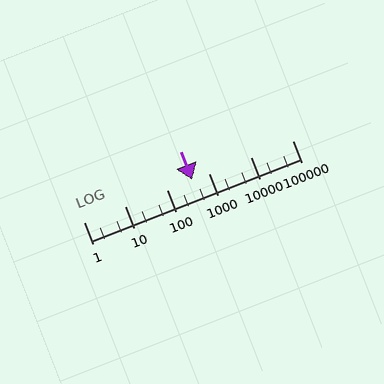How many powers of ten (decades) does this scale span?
The scale spans 5 decades, from 1 to 100000.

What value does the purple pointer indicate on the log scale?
The pointer indicates approximately 400.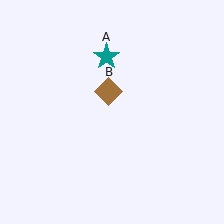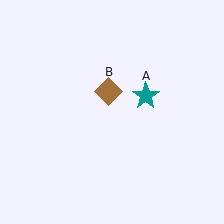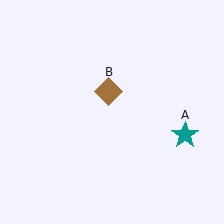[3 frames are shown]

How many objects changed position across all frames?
1 object changed position: teal star (object A).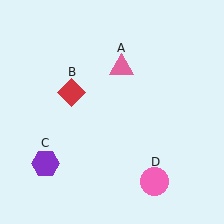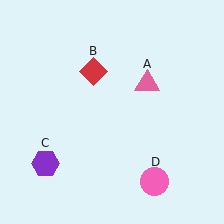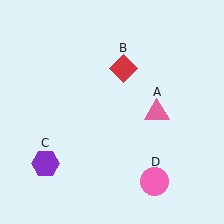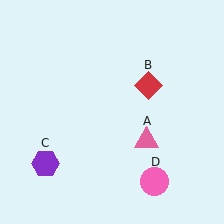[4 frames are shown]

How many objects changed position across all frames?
2 objects changed position: pink triangle (object A), red diamond (object B).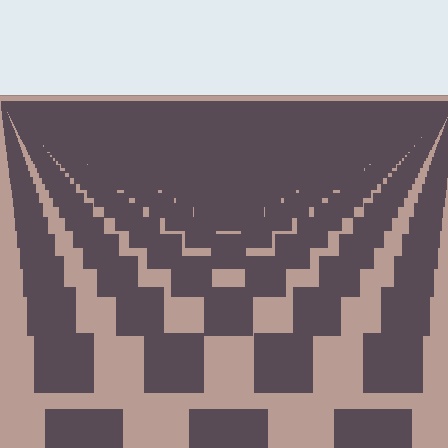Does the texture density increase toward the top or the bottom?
Density increases toward the top.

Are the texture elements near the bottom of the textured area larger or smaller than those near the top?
Larger. Near the bottom, elements are closer to the viewer and appear at a bigger on-screen size.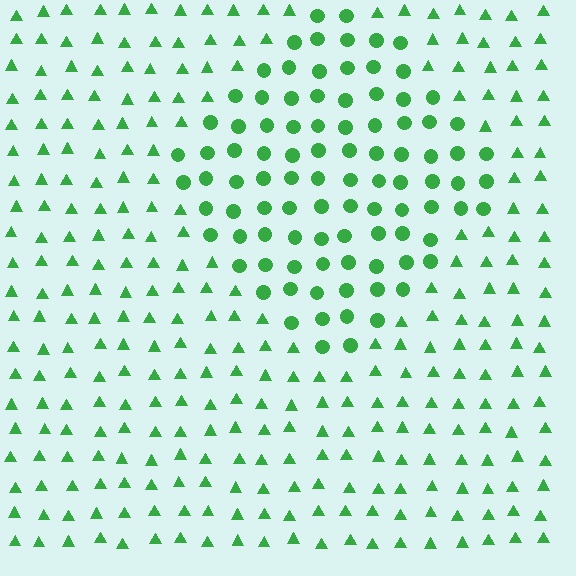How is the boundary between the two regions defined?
The boundary is defined by a change in element shape: circles inside vs. triangles outside. All elements share the same color and spacing.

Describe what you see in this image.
The image is filled with small green elements arranged in a uniform grid. A diamond-shaped region contains circles, while the surrounding area contains triangles. The boundary is defined purely by the change in element shape.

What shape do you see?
I see a diamond.